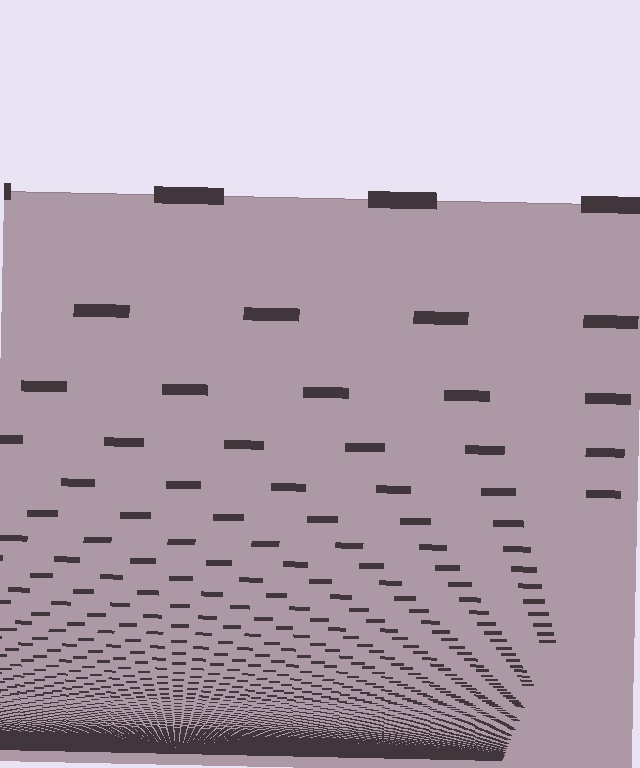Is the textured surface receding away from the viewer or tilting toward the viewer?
The surface appears to tilt toward the viewer. Texture elements get larger and sparser toward the top.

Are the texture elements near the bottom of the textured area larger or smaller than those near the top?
Smaller. The gradient is inverted — elements near the bottom are smaller and denser.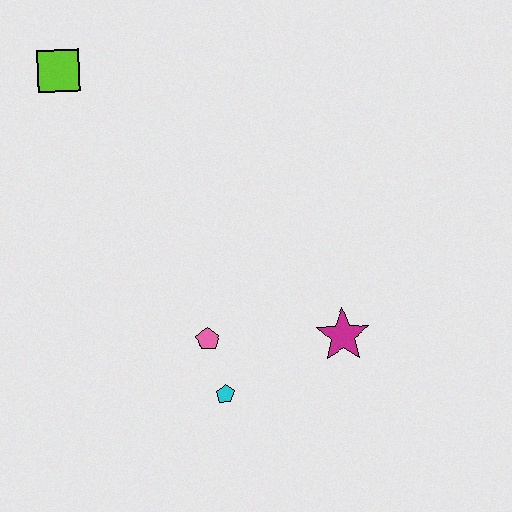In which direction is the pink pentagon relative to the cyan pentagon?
The pink pentagon is above the cyan pentagon.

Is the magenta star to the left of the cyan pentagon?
No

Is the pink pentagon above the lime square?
No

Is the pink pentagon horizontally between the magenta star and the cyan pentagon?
No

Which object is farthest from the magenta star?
The lime square is farthest from the magenta star.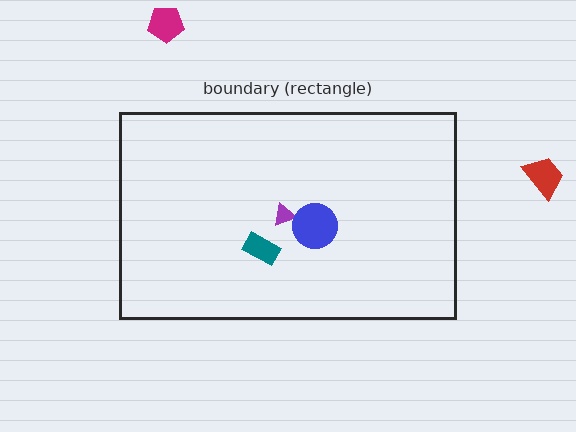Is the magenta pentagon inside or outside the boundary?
Outside.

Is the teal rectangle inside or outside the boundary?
Inside.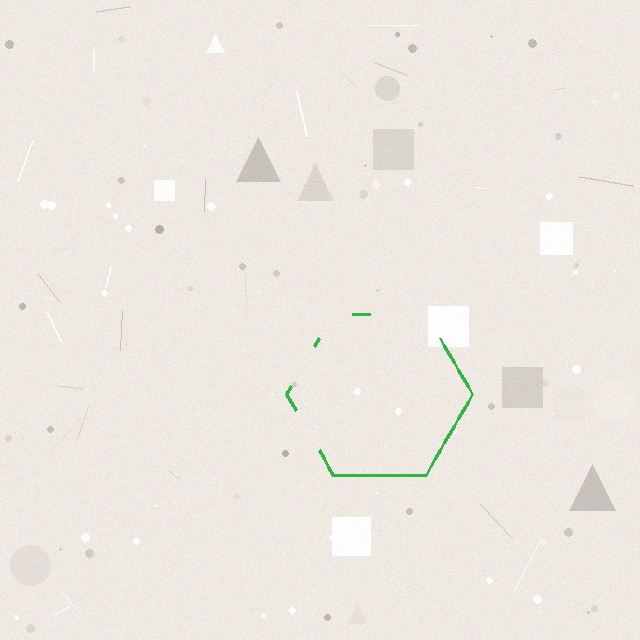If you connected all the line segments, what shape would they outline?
They would outline a hexagon.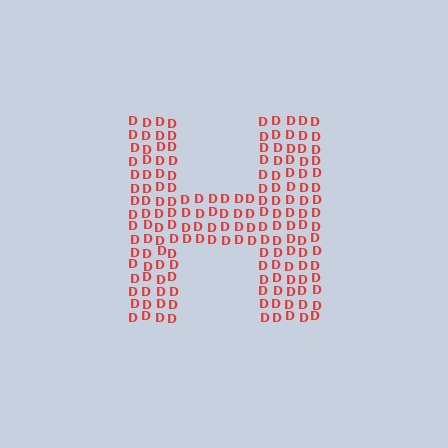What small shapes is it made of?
It is made of small letter D's.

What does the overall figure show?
The overall figure shows the letter H.